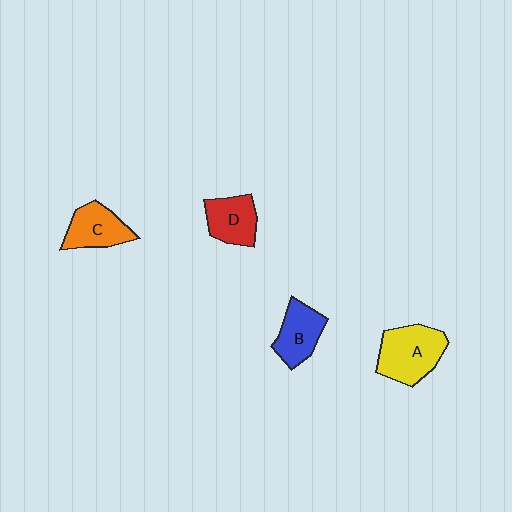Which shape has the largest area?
Shape A (yellow).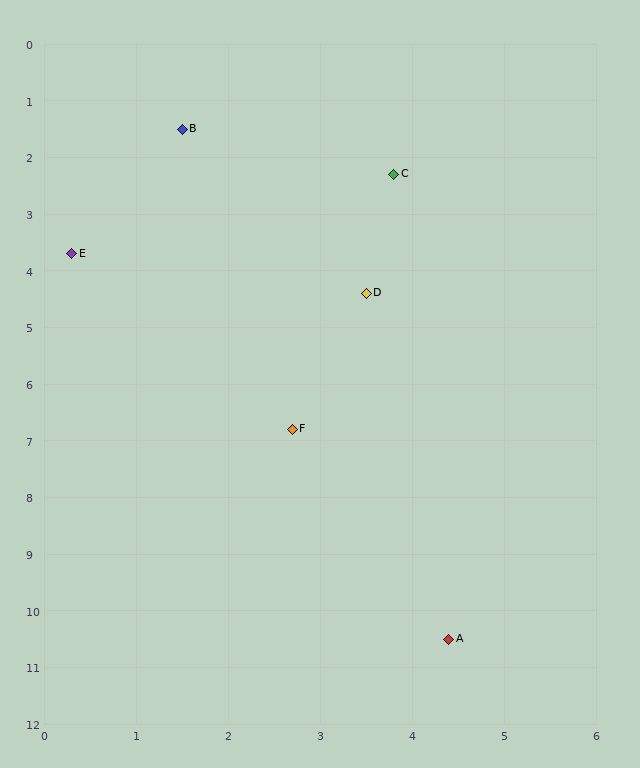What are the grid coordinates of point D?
Point D is at approximately (3.5, 4.4).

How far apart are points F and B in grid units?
Points F and B are about 5.4 grid units apart.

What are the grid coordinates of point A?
Point A is at approximately (4.4, 10.5).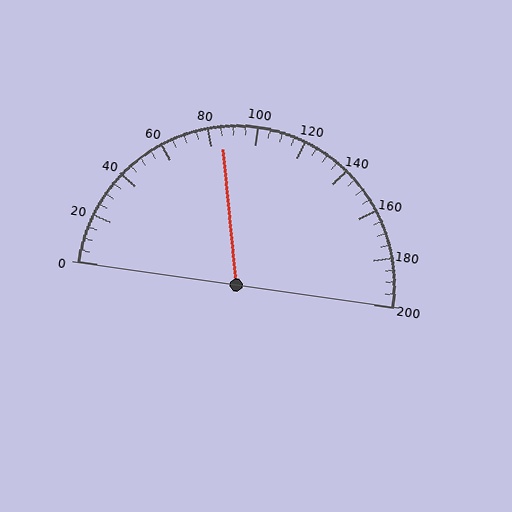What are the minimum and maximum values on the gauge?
The gauge ranges from 0 to 200.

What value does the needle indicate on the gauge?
The needle indicates approximately 85.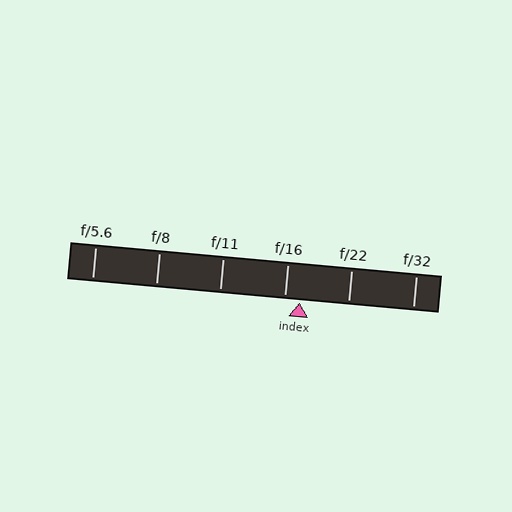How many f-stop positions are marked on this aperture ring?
There are 6 f-stop positions marked.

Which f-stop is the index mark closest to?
The index mark is closest to f/16.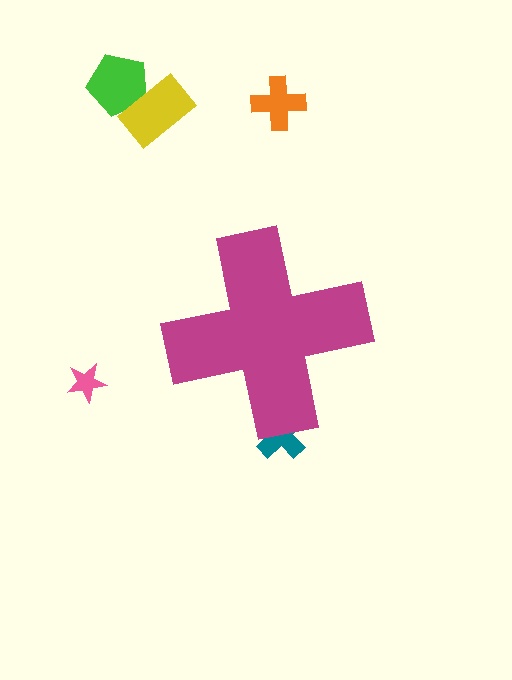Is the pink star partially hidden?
No, the pink star is fully visible.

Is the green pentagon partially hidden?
No, the green pentagon is fully visible.